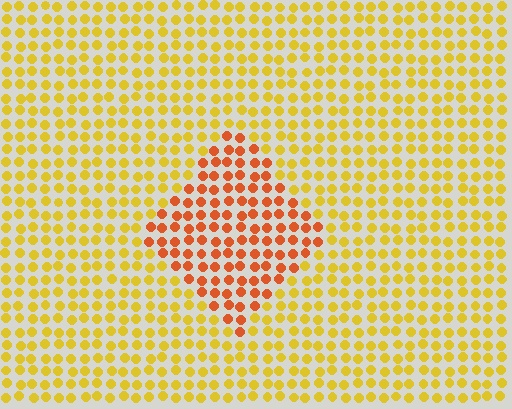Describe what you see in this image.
The image is filled with small yellow elements in a uniform arrangement. A diamond-shaped region is visible where the elements are tinted to a slightly different hue, forming a subtle color boundary.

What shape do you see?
I see a diamond.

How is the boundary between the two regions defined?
The boundary is defined purely by a slight shift in hue (about 37 degrees). Spacing, size, and orientation are identical on both sides.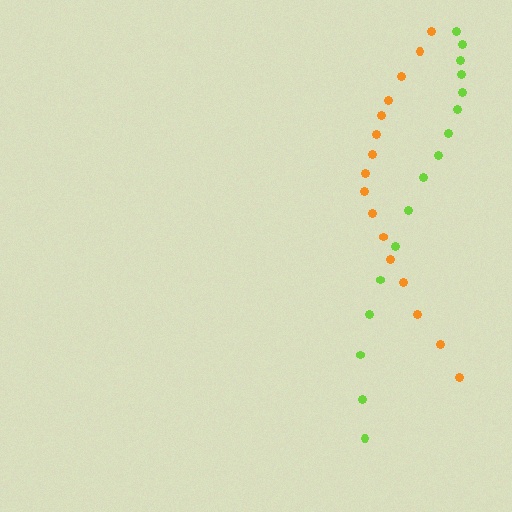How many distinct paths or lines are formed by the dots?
There are 2 distinct paths.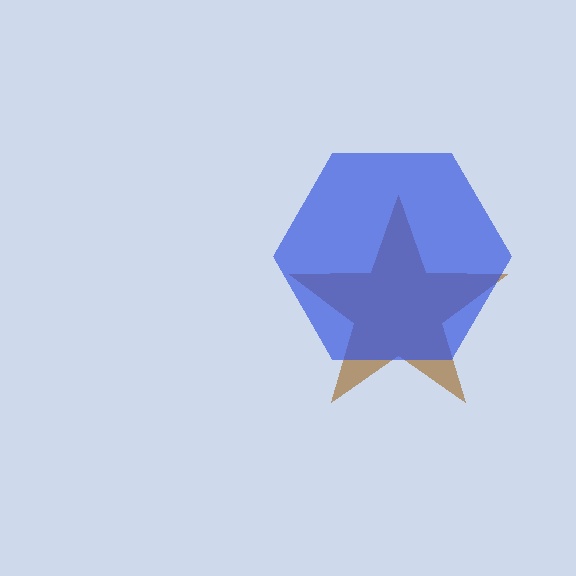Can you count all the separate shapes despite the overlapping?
Yes, there are 2 separate shapes.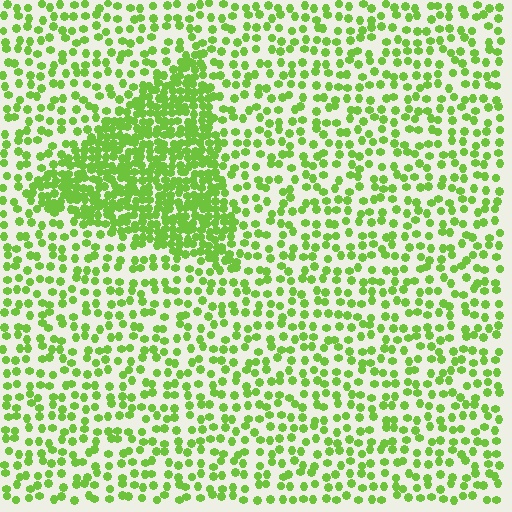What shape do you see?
I see a triangle.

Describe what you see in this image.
The image contains small lime elements arranged at two different densities. A triangle-shaped region is visible where the elements are more densely packed than the surrounding area.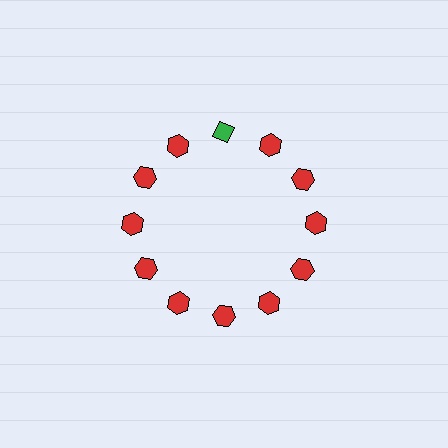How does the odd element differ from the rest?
It differs in both color (green instead of red) and shape (diamond instead of hexagon).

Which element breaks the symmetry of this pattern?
The green diamond at roughly the 12 o'clock position breaks the symmetry. All other shapes are red hexagons.